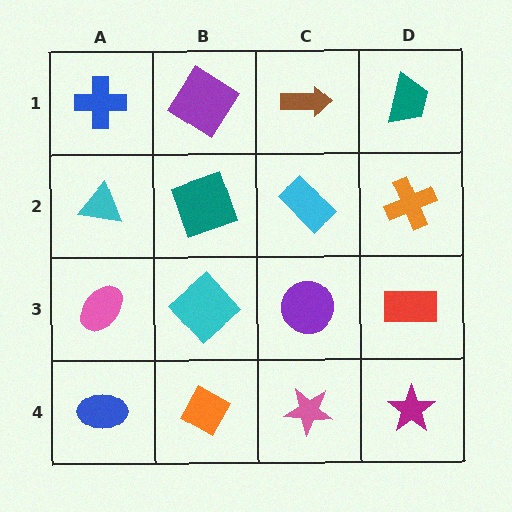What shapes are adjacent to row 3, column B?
A teal square (row 2, column B), an orange diamond (row 4, column B), a pink ellipse (row 3, column A), a purple circle (row 3, column C).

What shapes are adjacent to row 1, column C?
A cyan rectangle (row 2, column C), a purple diamond (row 1, column B), a teal trapezoid (row 1, column D).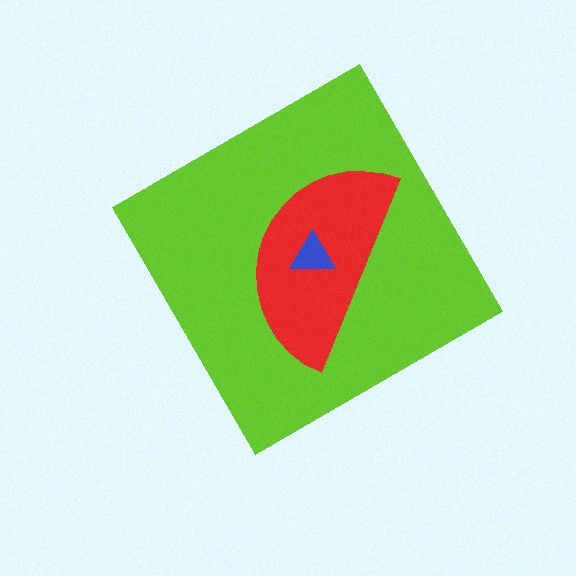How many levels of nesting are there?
3.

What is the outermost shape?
The lime diamond.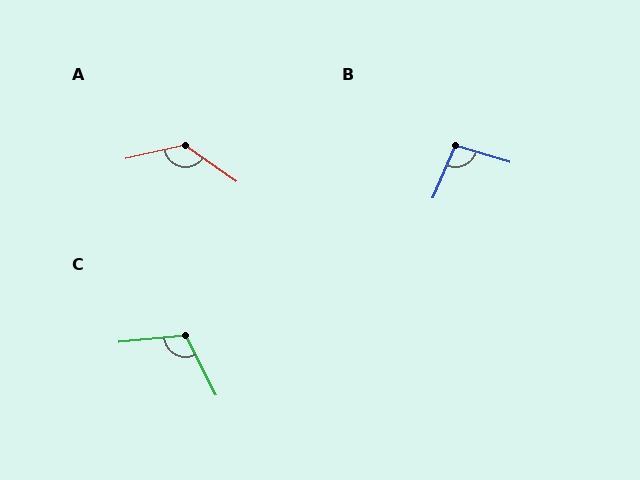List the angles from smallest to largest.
B (97°), C (112°), A (132°).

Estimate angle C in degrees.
Approximately 112 degrees.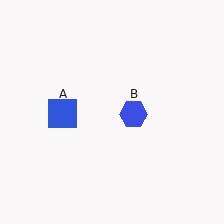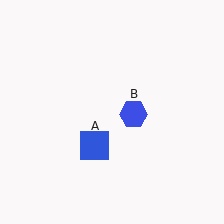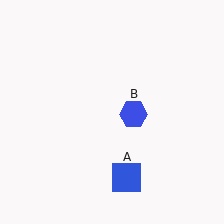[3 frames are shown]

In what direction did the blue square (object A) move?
The blue square (object A) moved down and to the right.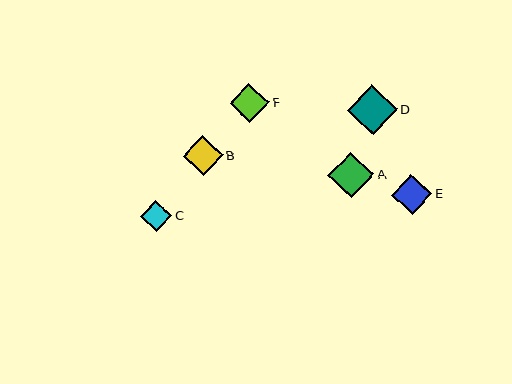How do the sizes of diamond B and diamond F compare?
Diamond B and diamond F are approximately the same size.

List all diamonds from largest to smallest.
From largest to smallest: D, A, E, B, F, C.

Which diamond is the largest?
Diamond D is the largest with a size of approximately 50 pixels.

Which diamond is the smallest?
Diamond C is the smallest with a size of approximately 31 pixels.